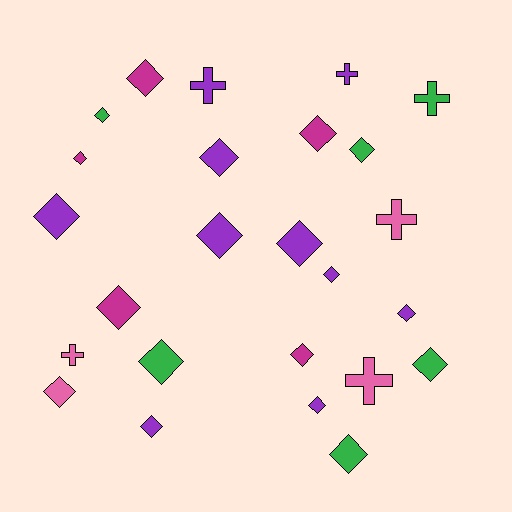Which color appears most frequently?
Purple, with 10 objects.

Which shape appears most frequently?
Diamond, with 19 objects.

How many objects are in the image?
There are 25 objects.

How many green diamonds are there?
There are 5 green diamonds.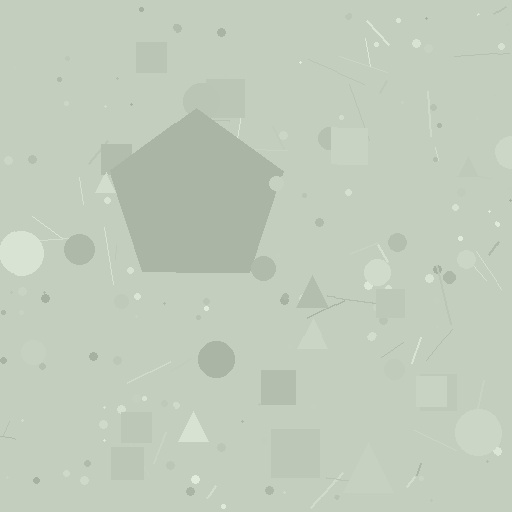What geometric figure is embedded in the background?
A pentagon is embedded in the background.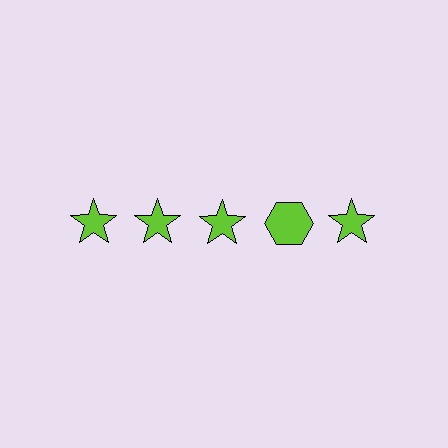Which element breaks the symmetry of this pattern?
The lime hexagon in the top row, second from right column breaks the symmetry. All other shapes are lime stars.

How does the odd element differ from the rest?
It has a different shape: hexagon instead of star.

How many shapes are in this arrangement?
There are 5 shapes arranged in a grid pattern.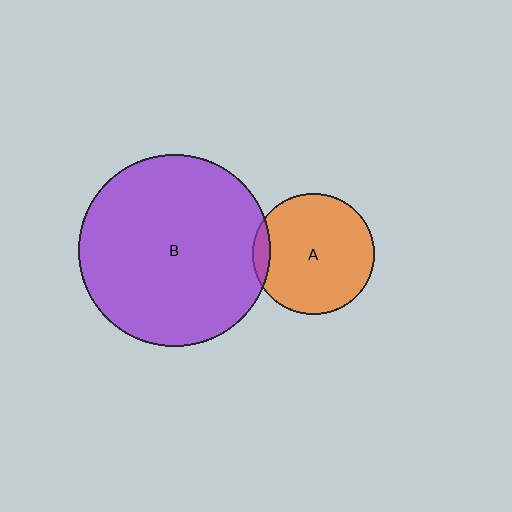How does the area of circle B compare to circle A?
Approximately 2.5 times.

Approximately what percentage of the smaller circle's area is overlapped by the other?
Approximately 5%.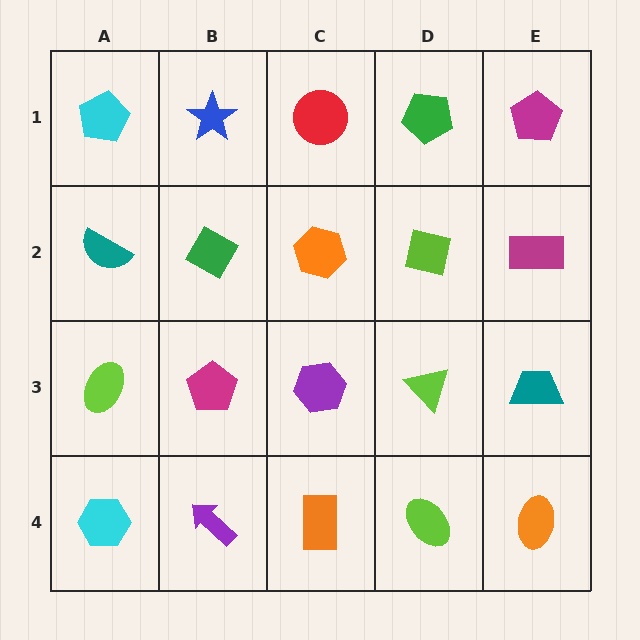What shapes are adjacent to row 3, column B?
A green diamond (row 2, column B), a purple arrow (row 4, column B), a lime ellipse (row 3, column A), a purple hexagon (row 3, column C).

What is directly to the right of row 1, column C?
A green pentagon.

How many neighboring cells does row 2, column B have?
4.